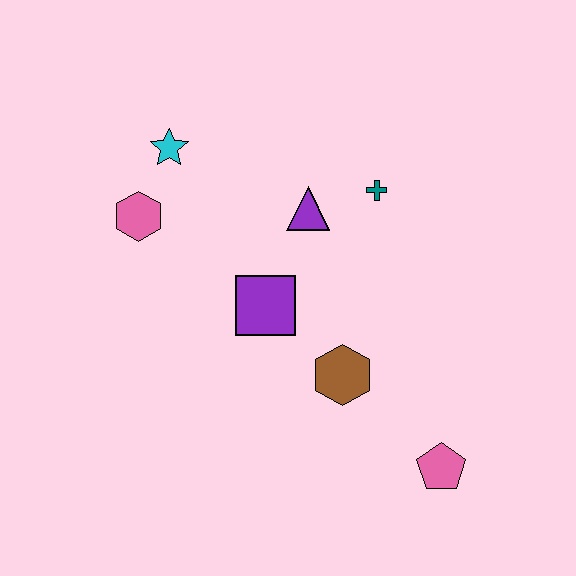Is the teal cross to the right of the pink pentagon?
No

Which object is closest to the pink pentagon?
The brown hexagon is closest to the pink pentagon.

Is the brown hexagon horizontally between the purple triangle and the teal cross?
Yes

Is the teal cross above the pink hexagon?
Yes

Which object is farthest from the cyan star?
The pink pentagon is farthest from the cyan star.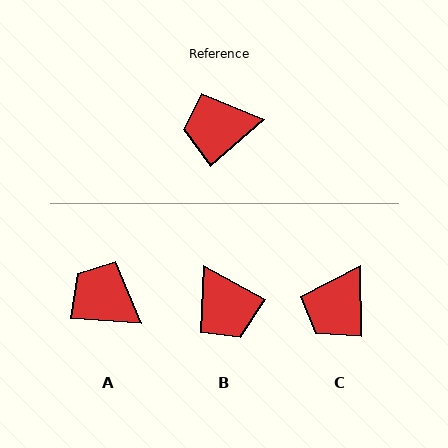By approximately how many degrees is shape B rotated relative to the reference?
Approximately 110 degrees counter-clockwise.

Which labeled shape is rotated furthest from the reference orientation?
B, about 110 degrees away.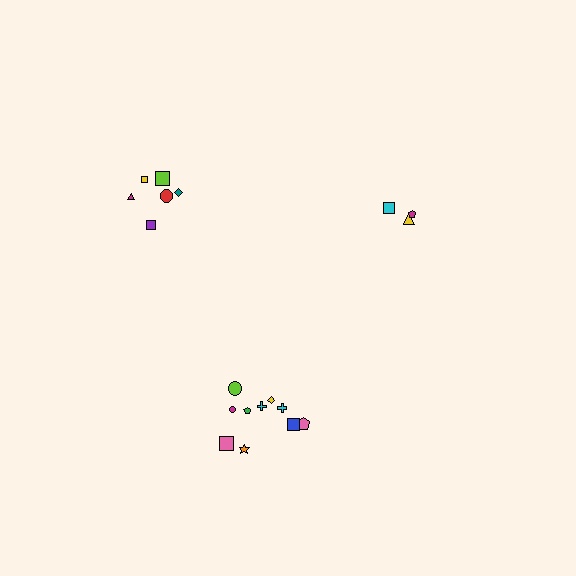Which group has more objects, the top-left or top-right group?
The top-left group.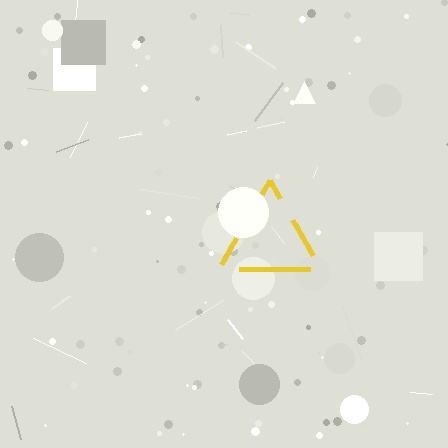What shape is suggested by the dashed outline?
The dashed outline suggests a triangle.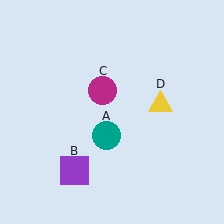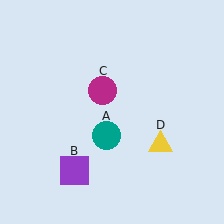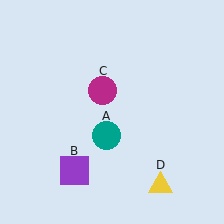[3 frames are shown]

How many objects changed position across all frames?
1 object changed position: yellow triangle (object D).